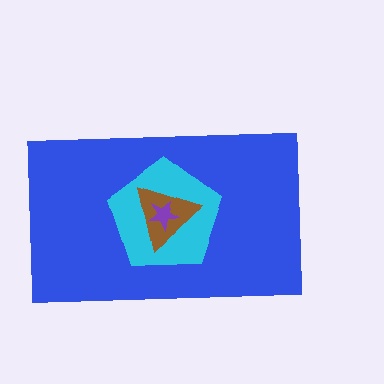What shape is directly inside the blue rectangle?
The cyan pentagon.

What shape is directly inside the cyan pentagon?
The brown triangle.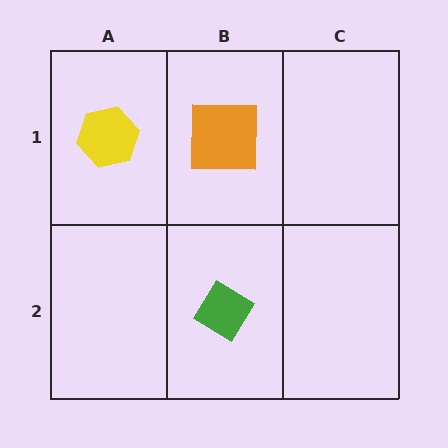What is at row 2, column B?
A green diamond.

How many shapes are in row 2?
1 shape.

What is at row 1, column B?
An orange square.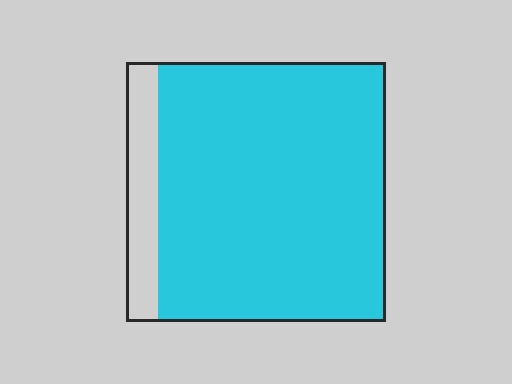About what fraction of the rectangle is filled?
About seven eighths (7/8).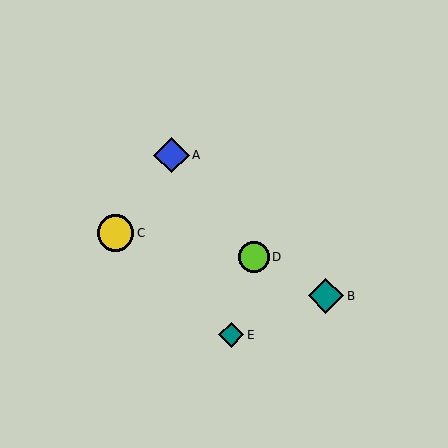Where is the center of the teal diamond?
The center of the teal diamond is at (326, 296).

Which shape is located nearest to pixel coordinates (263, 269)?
The lime circle (labeled D) at (254, 257) is nearest to that location.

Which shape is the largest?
The yellow circle (labeled C) is the largest.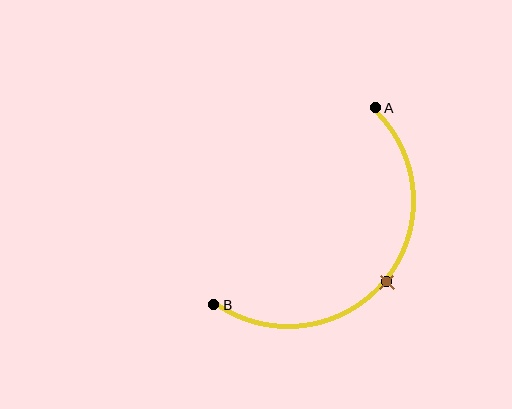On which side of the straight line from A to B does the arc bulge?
The arc bulges below and to the right of the straight line connecting A and B.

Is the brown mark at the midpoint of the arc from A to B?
Yes. The brown mark lies on the arc at equal arc-length from both A and B — it is the arc midpoint.